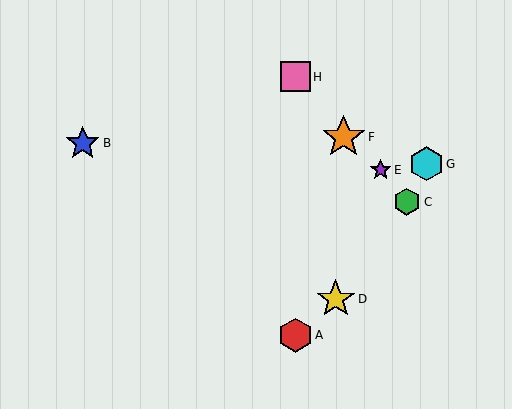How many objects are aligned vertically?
2 objects (A, H) are aligned vertically.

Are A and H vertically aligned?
Yes, both are at x≈295.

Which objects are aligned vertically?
Objects A, H are aligned vertically.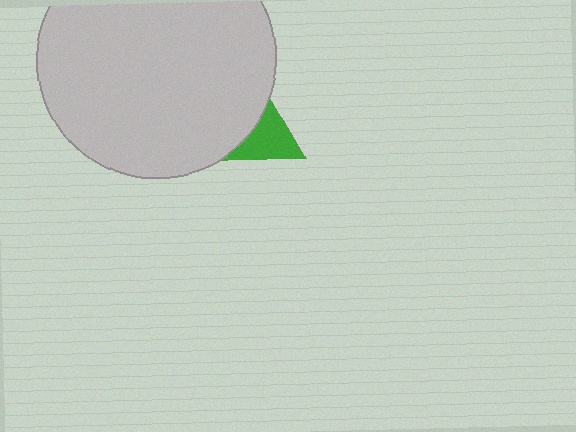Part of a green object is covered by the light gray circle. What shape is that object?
It is a triangle.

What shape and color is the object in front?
The object in front is a light gray circle.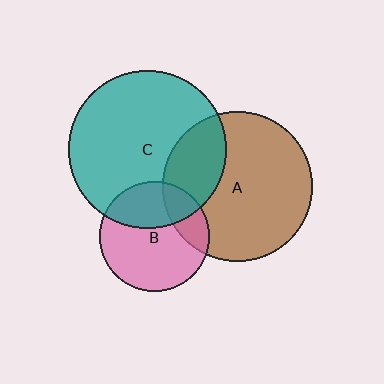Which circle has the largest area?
Circle C (teal).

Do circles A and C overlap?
Yes.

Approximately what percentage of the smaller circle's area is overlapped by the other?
Approximately 25%.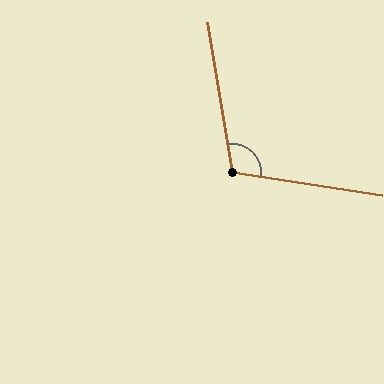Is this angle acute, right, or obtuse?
It is obtuse.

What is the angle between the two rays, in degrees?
Approximately 108 degrees.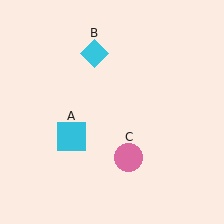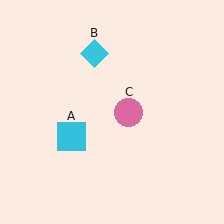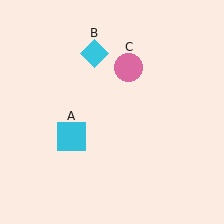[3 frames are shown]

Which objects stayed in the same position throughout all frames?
Cyan square (object A) and cyan diamond (object B) remained stationary.